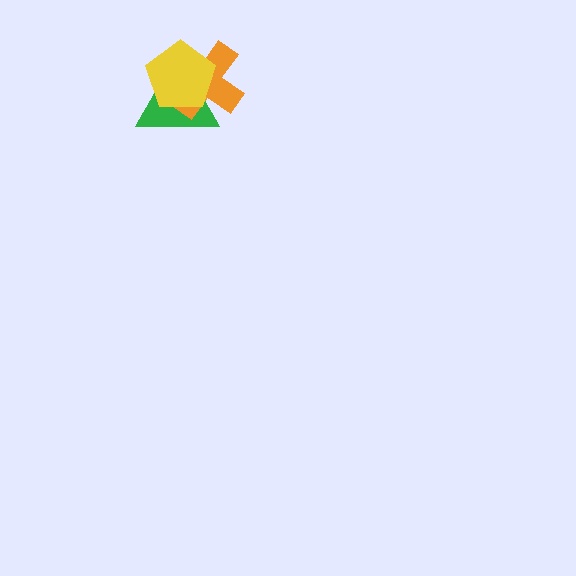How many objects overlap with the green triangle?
2 objects overlap with the green triangle.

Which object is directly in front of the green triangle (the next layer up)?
The orange cross is directly in front of the green triangle.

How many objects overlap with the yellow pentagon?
2 objects overlap with the yellow pentagon.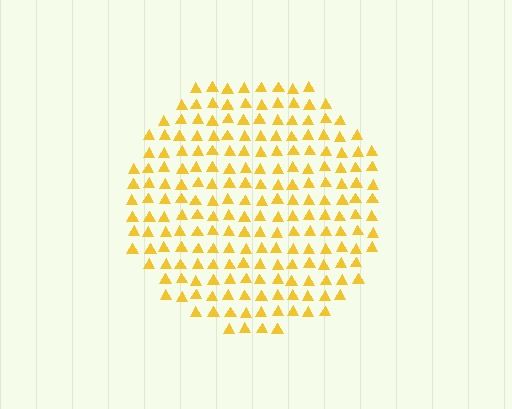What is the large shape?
The large shape is a circle.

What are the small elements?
The small elements are triangles.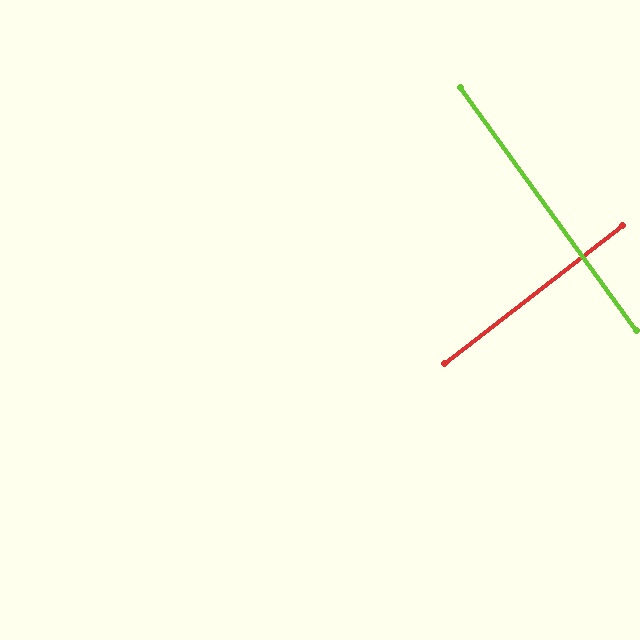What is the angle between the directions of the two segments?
Approximately 88 degrees.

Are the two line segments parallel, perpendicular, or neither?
Perpendicular — they meet at approximately 88°.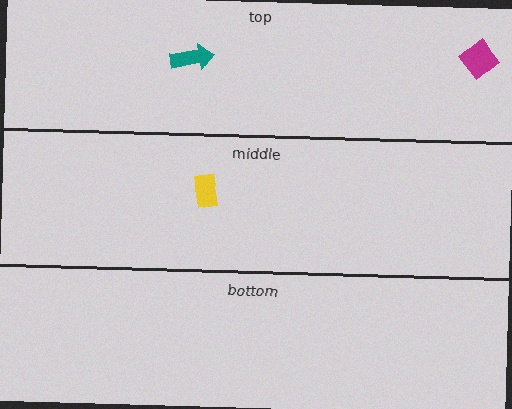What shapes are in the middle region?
The yellow rectangle.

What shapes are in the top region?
The magenta diamond, the teal arrow.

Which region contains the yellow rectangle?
The middle region.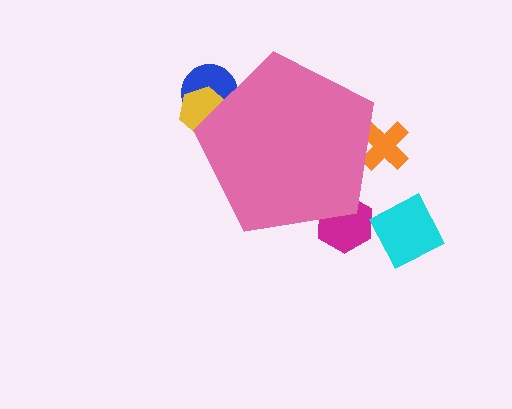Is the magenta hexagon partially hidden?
Yes, the magenta hexagon is partially hidden behind the pink pentagon.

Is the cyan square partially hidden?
No, the cyan square is fully visible.